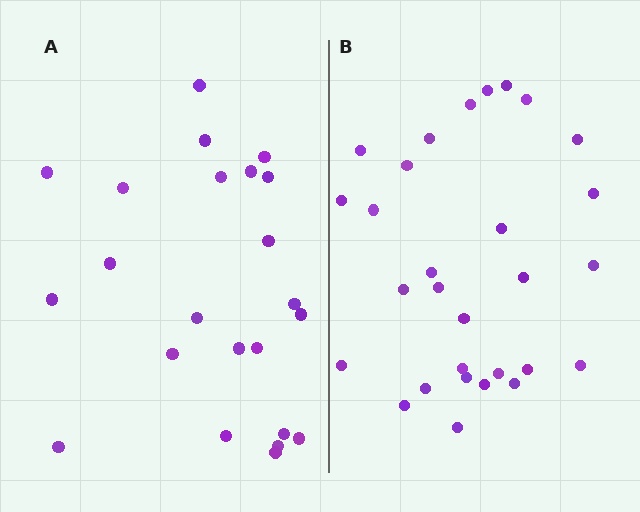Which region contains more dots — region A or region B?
Region B (the right region) has more dots.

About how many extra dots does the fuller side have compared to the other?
Region B has about 6 more dots than region A.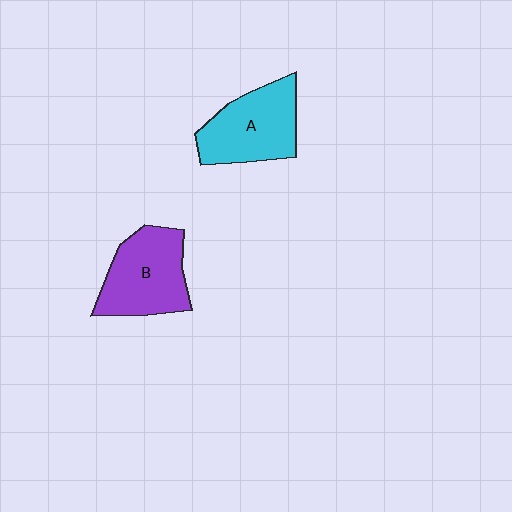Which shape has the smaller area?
Shape A (cyan).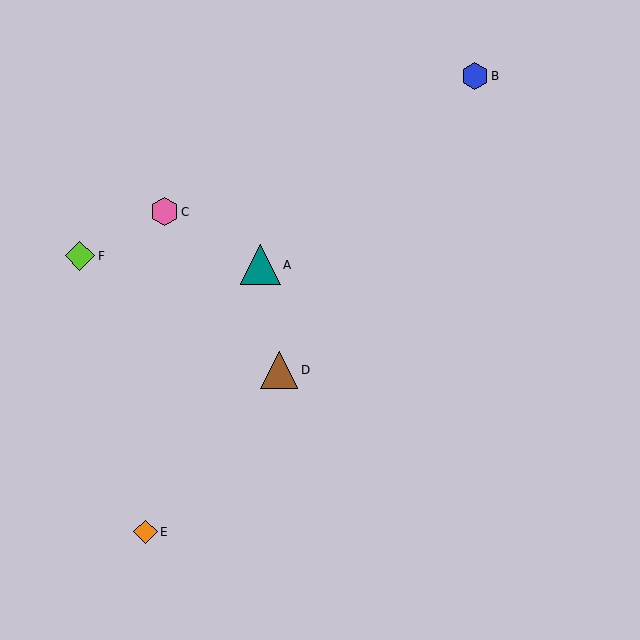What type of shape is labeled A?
Shape A is a teal triangle.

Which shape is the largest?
The teal triangle (labeled A) is the largest.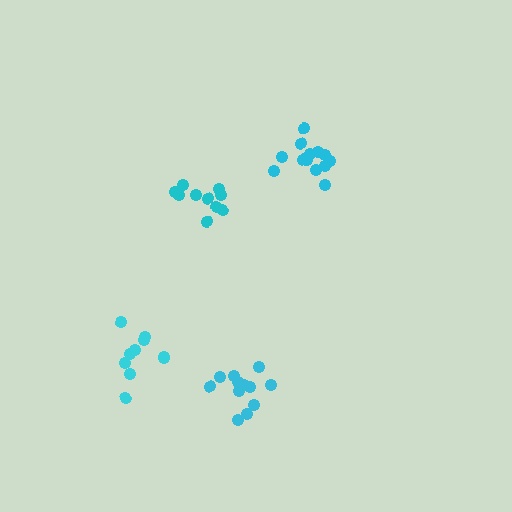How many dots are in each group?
Group 1: 13 dots, Group 2: 13 dots, Group 3: 10 dots, Group 4: 9 dots (45 total).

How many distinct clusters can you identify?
There are 4 distinct clusters.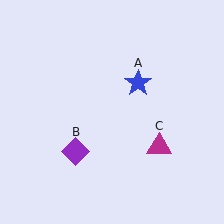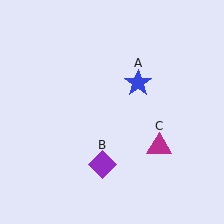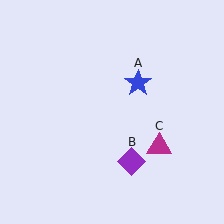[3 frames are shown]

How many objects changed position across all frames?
1 object changed position: purple diamond (object B).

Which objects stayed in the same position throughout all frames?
Blue star (object A) and magenta triangle (object C) remained stationary.